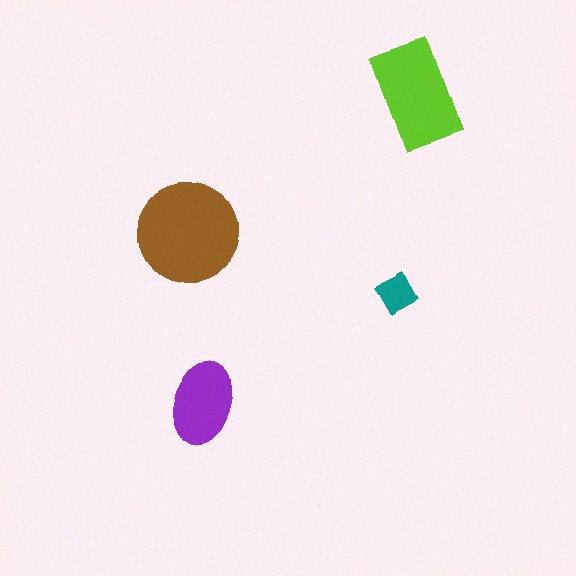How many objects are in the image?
There are 4 objects in the image.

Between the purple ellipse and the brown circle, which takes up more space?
The brown circle.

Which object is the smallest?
The teal square.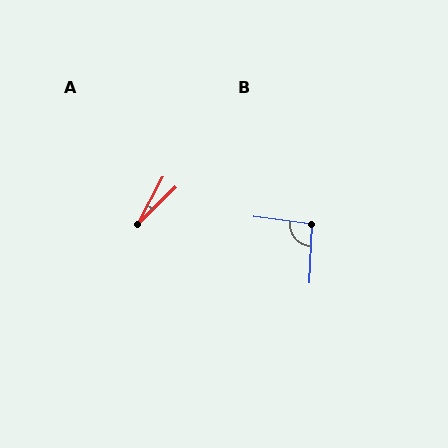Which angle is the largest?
B, at approximately 96 degrees.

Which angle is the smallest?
A, at approximately 18 degrees.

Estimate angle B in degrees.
Approximately 96 degrees.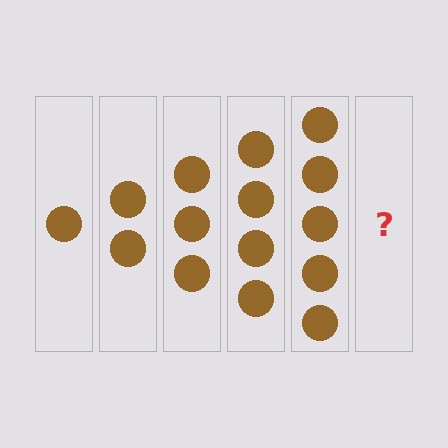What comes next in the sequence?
The next element should be 6 circles.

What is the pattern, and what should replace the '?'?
The pattern is that each step adds one more circle. The '?' should be 6 circles.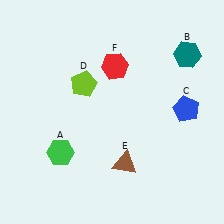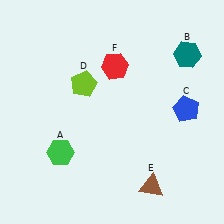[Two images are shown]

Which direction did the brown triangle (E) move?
The brown triangle (E) moved right.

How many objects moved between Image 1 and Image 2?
1 object moved between the two images.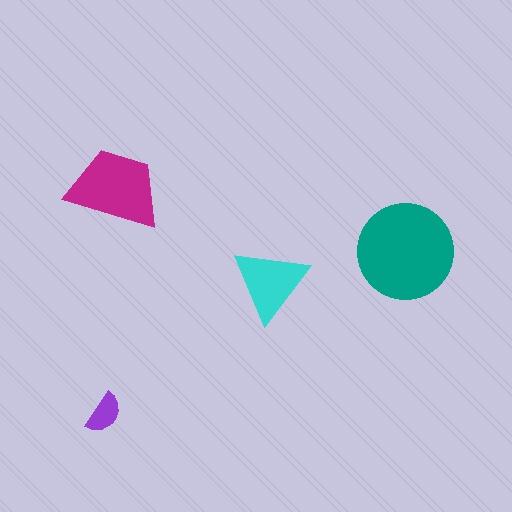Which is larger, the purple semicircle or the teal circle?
The teal circle.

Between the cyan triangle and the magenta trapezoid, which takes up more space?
The magenta trapezoid.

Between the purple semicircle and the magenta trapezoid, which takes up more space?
The magenta trapezoid.